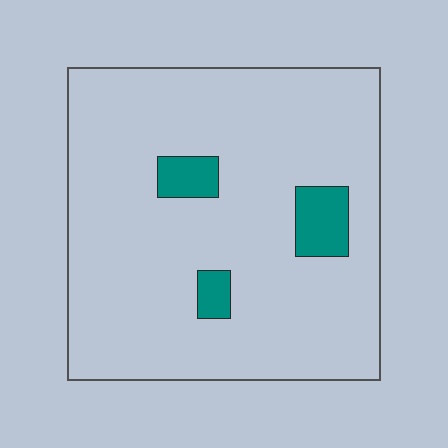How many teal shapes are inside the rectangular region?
3.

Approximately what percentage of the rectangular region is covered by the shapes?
Approximately 10%.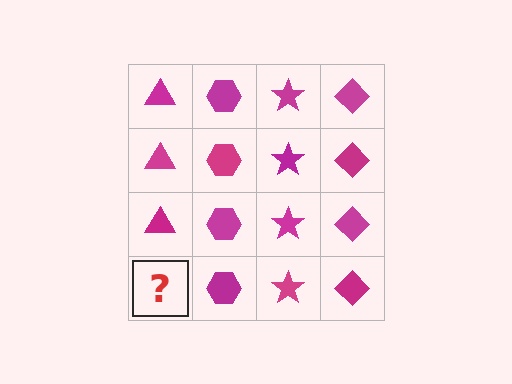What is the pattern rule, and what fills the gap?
The rule is that each column has a consistent shape. The gap should be filled with a magenta triangle.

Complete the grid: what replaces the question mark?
The question mark should be replaced with a magenta triangle.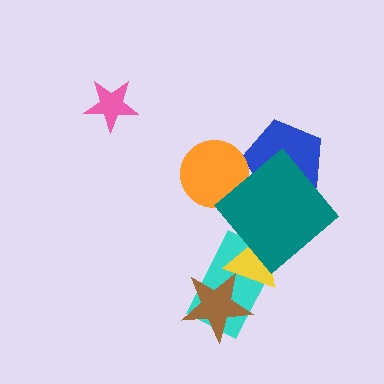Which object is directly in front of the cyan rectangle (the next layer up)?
The yellow triangle is directly in front of the cyan rectangle.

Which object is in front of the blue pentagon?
The teal diamond is in front of the blue pentagon.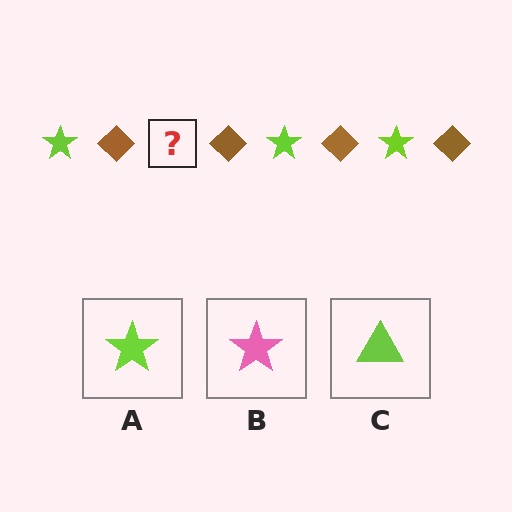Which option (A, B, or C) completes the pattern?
A.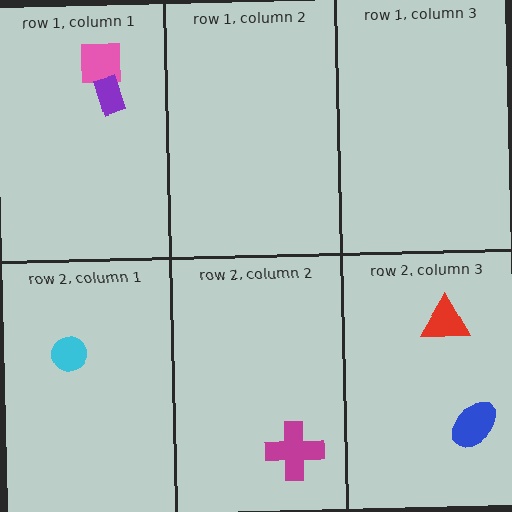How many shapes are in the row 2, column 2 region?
1.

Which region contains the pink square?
The row 1, column 1 region.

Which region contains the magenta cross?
The row 2, column 2 region.